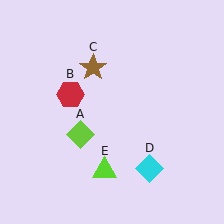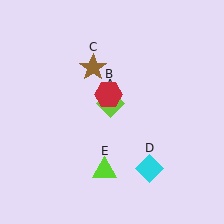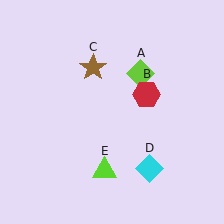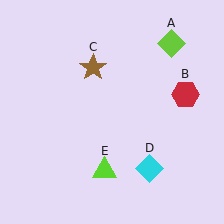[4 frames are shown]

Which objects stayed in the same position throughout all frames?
Brown star (object C) and cyan diamond (object D) and lime triangle (object E) remained stationary.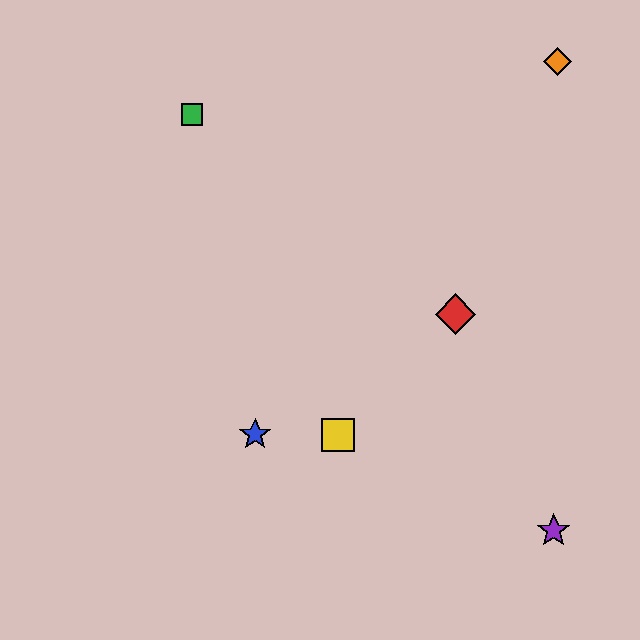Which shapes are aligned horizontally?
The blue star, the yellow square are aligned horizontally.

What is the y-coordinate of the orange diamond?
The orange diamond is at y≈62.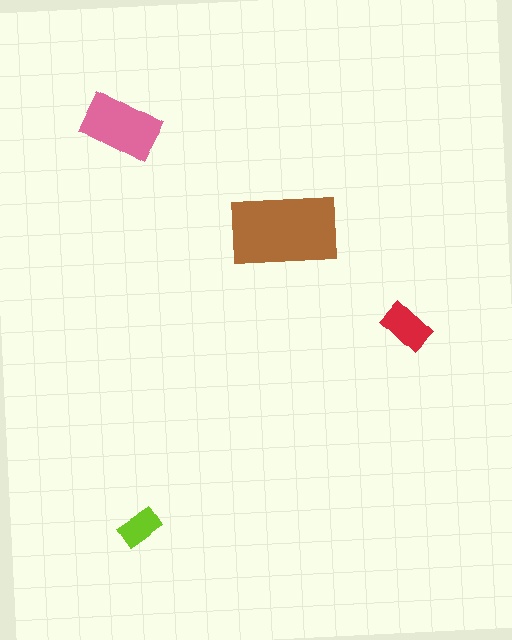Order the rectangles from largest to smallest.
the brown one, the pink one, the red one, the lime one.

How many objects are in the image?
There are 4 objects in the image.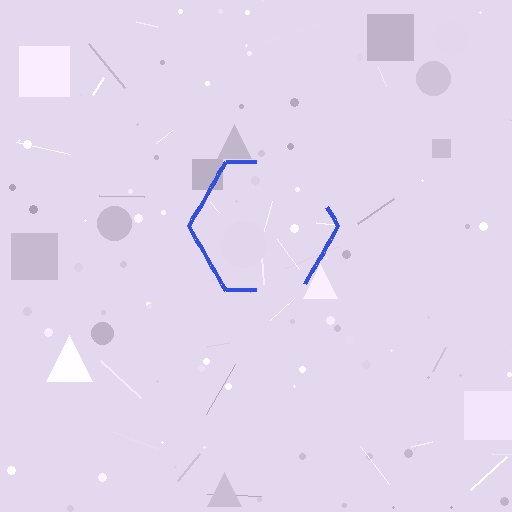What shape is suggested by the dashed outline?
The dashed outline suggests a hexagon.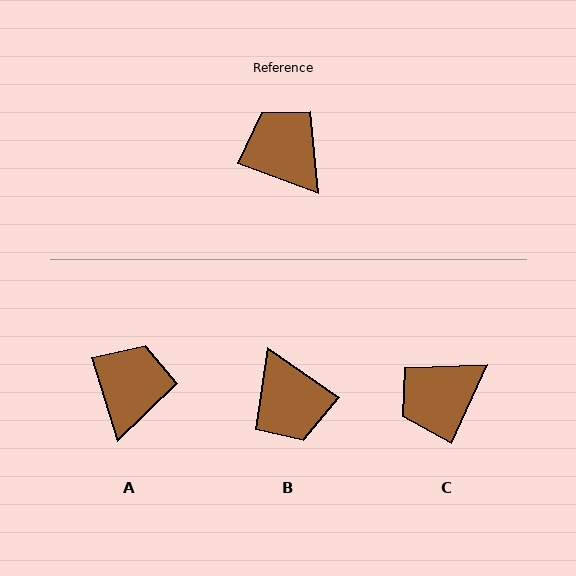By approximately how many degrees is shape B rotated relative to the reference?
Approximately 166 degrees counter-clockwise.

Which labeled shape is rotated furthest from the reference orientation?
B, about 166 degrees away.